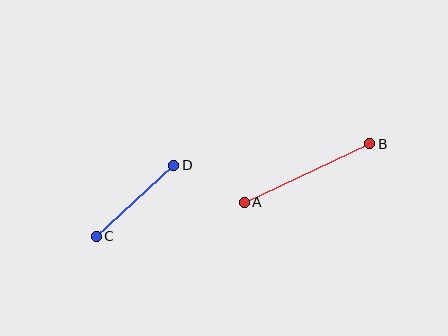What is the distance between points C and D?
The distance is approximately 105 pixels.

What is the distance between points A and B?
The distance is approximately 139 pixels.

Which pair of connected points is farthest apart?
Points A and B are farthest apart.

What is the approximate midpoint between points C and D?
The midpoint is at approximately (135, 201) pixels.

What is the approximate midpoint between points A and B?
The midpoint is at approximately (307, 173) pixels.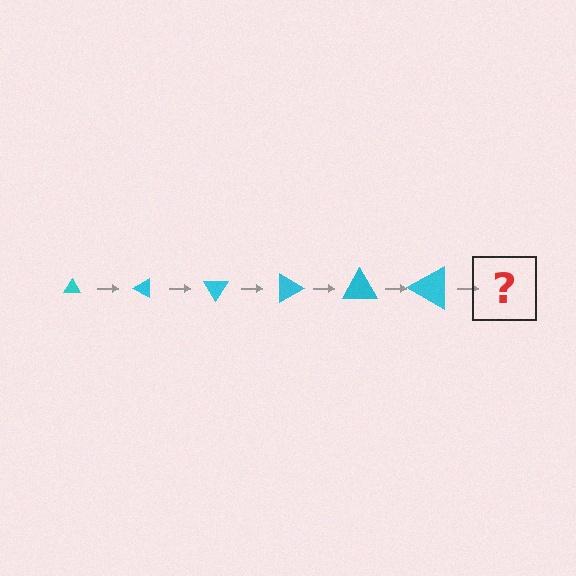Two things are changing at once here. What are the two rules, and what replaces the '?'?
The two rules are that the triangle grows larger each step and it rotates 30 degrees each step. The '?' should be a triangle, larger than the previous one and rotated 180 degrees from the start.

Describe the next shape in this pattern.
It should be a triangle, larger than the previous one and rotated 180 degrees from the start.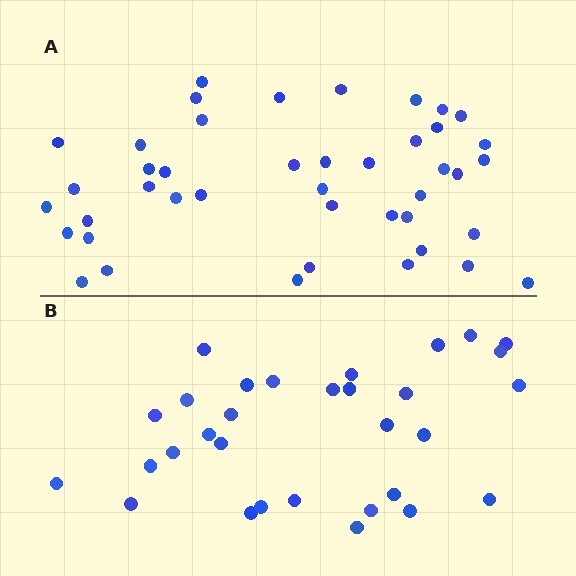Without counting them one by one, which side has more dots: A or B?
Region A (the top region) has more dots.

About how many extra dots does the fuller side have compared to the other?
Region A has roughly 12 or so more dots than region B.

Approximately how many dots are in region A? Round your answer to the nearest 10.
About 40 dots. (The exact count is 43, which rounds to 40.)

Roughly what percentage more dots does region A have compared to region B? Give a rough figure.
About 40% more.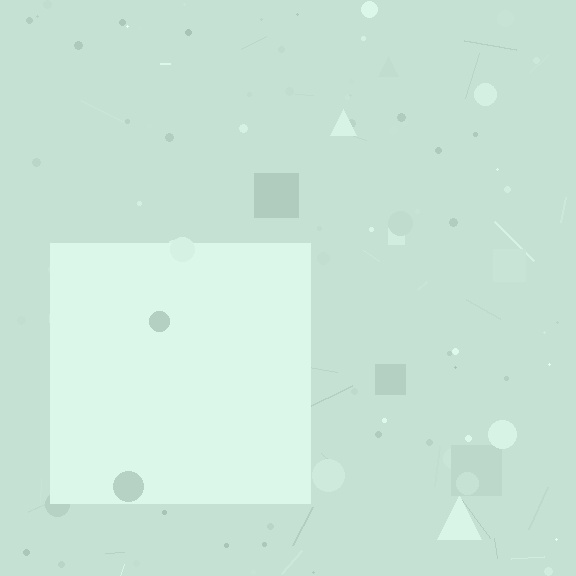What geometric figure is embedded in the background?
A square is embedded in the background.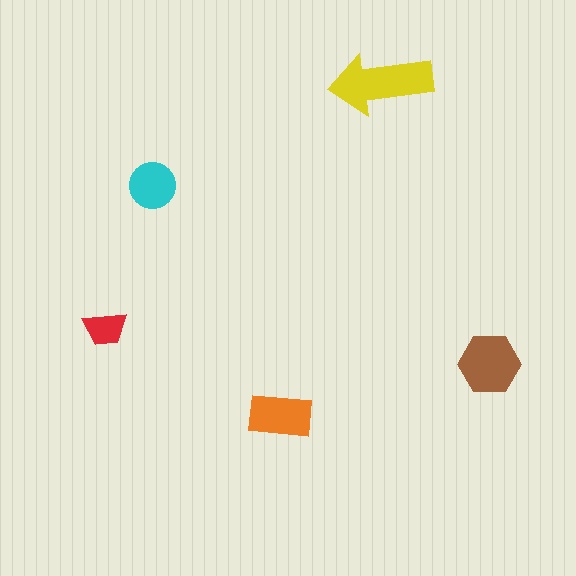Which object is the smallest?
The red trapezoid.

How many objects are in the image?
There are 5 objects in the image.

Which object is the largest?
The yellow arrow.